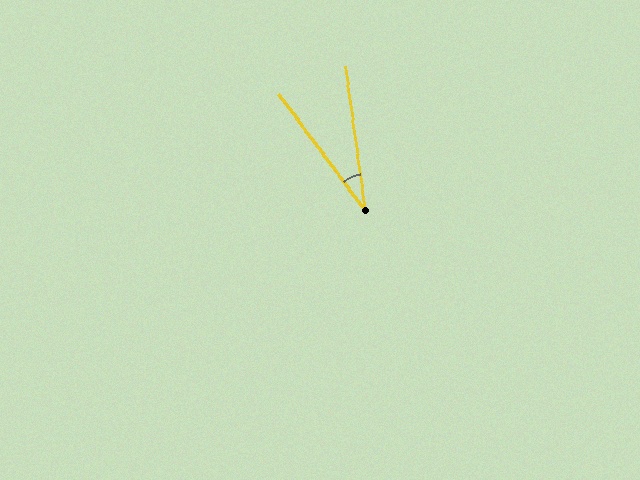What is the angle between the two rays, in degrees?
Approximately 29 degrees.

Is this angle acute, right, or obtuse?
It is acute.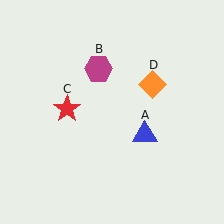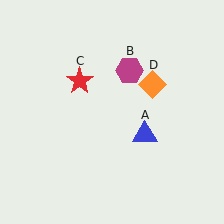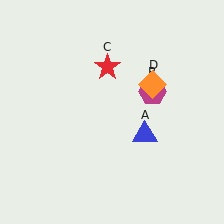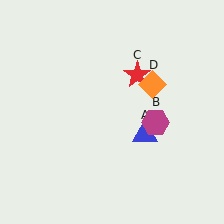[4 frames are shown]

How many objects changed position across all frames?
2 objects changed position: magenta hexagon (object B), red star (object C).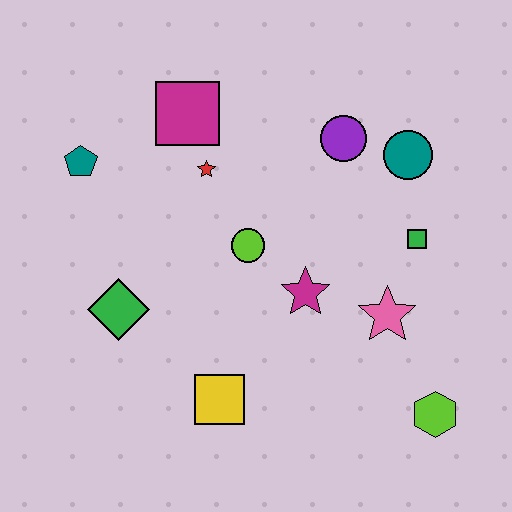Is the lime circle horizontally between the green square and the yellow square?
Yes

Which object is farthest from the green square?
The teal pentagon is farthest from the green square.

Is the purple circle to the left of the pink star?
Yes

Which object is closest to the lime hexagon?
The pink star is closest to the lime hexagon.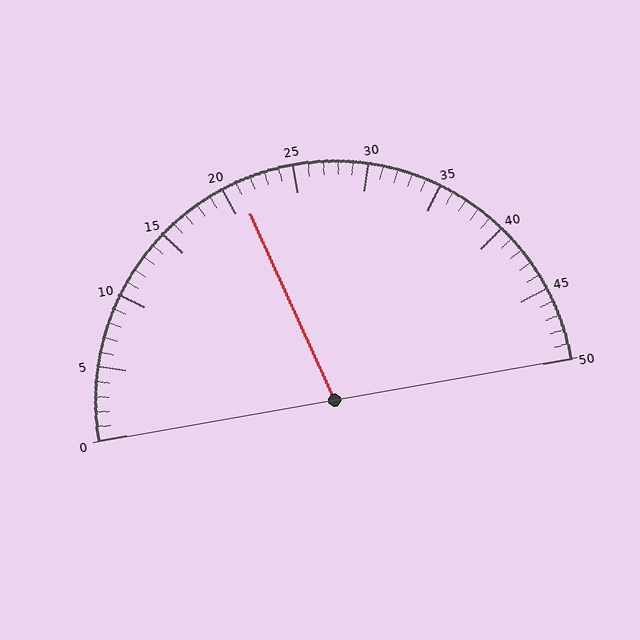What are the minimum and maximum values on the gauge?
The gauge ranges from 0 to 50.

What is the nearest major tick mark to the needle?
The nearest major tick mark is 20.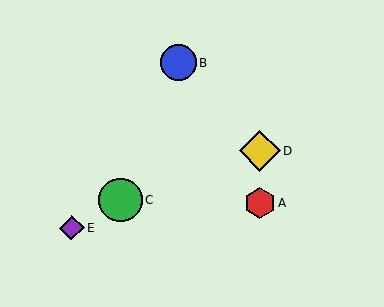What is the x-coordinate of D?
Object D is at x≈260.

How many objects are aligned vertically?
2 objects (A, D) are aligned vertically.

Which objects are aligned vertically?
Objects A, D are aligned vertically.